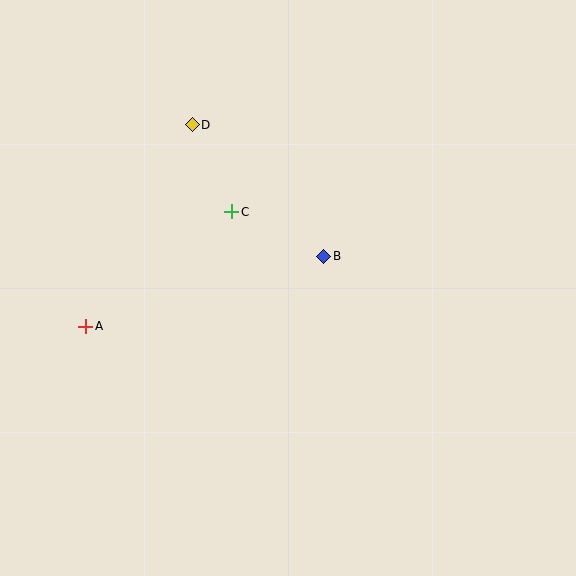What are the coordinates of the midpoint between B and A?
The midpoint between B and A is at (205, 291).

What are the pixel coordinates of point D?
Point D is at (192, 125).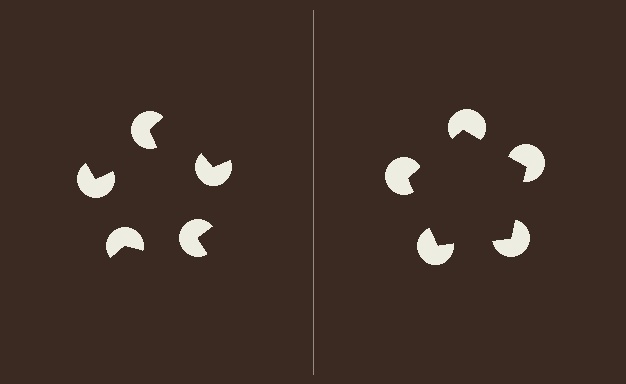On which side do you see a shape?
An illusory pentagon appears on the right side. On the left side the wedge cuts are rotated, so no coherent shape forms.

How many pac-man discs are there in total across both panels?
10 — 5 on each side.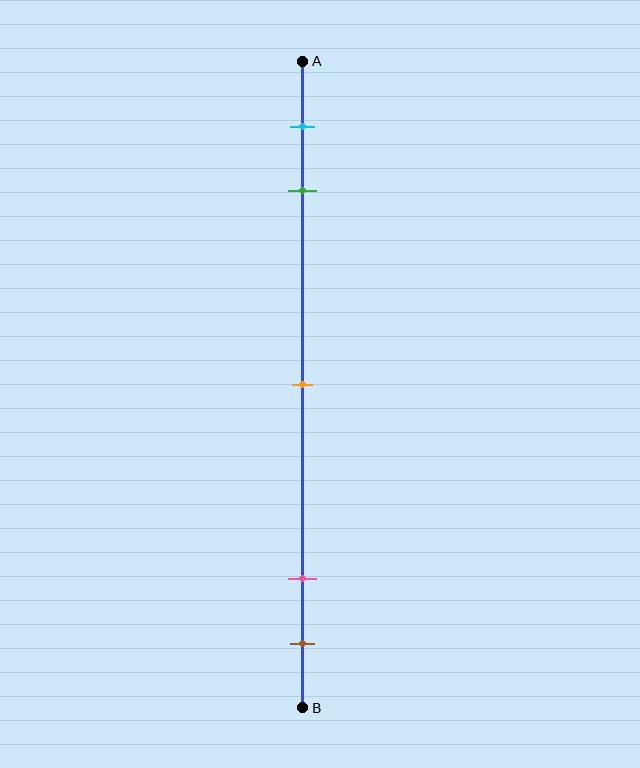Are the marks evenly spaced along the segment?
No, the marks are not evenly spaced.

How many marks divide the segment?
There are 5 marks dividing the segment.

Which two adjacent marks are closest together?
The pink and brown marks are the closest adjacent pair.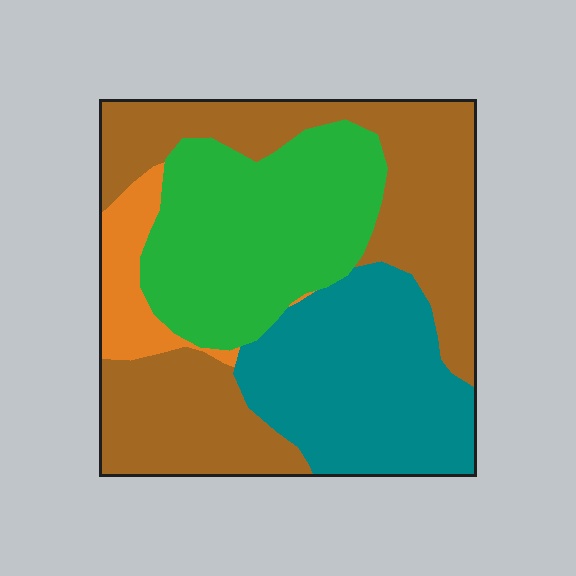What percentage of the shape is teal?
Teal covers roughly 25% of the shape.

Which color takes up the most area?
Brown, at roughly 40%.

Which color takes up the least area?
Orange, at roughly 5%.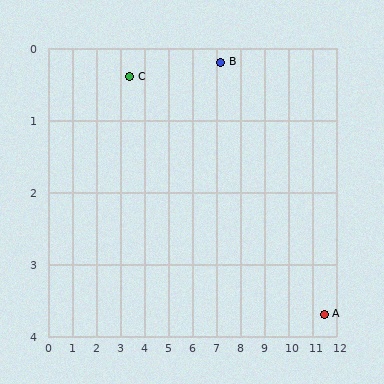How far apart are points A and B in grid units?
Points A and B are about 5.5 grid units apart.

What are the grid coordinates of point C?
Point C is at approximately (3.4, 0.4).